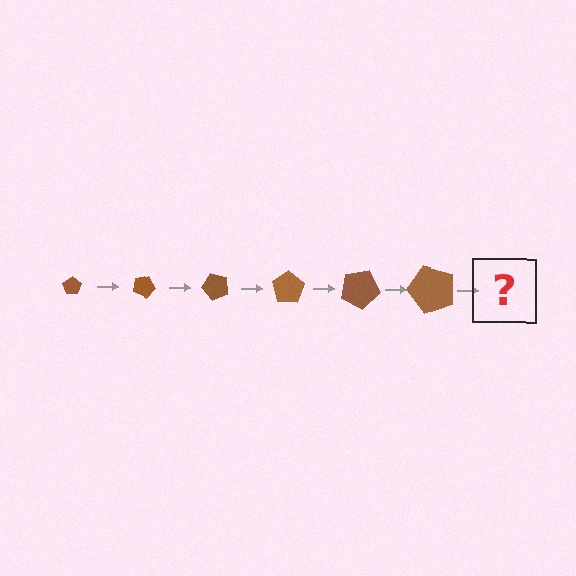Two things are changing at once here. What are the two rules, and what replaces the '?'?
The two rules are that the pentagon grows larger each step and it rotates 25 degrees each step. The '?' should be a pentagon, larger than the previous one and rotated 150 degrees from the start.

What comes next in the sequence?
The next element should be a pentagon, larger than the previous one and rotated 150 degrees from the start.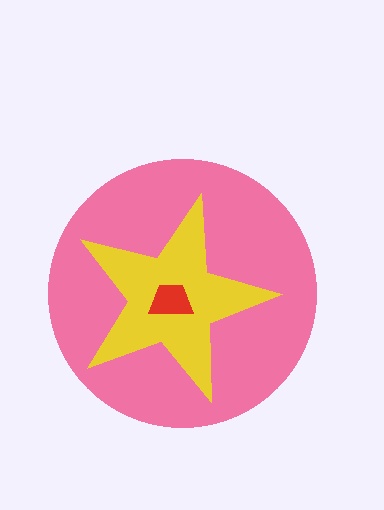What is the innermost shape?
The red trapezoid.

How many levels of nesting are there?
3.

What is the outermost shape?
The pink circle.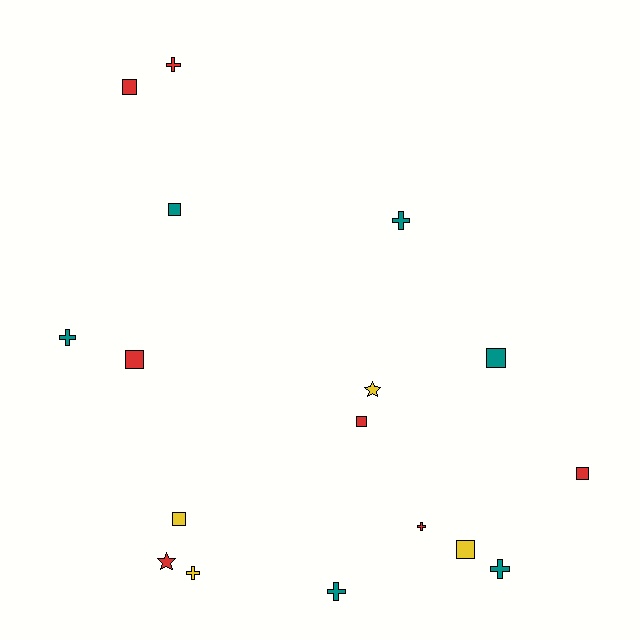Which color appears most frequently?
Red, with 7 objects.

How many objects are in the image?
There are 17 objects.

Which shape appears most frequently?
Square, with 8 objects.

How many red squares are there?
There are 4 red squares.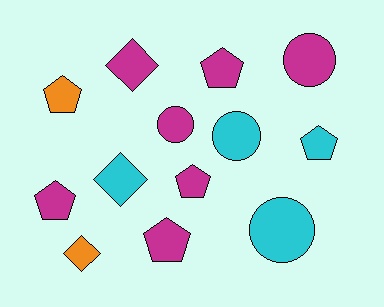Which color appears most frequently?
Magenta, with 7 objects.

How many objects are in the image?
There are 13 objects.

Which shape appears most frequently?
Pentagon, with 6 objects.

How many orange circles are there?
There are no orange circles.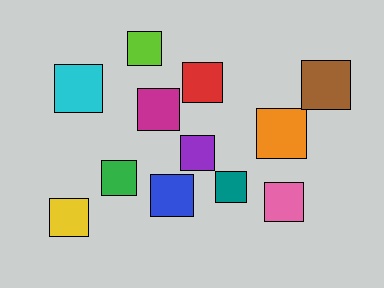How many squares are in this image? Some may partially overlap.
There are 12 squares.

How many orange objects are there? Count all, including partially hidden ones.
There is 1 orange object.